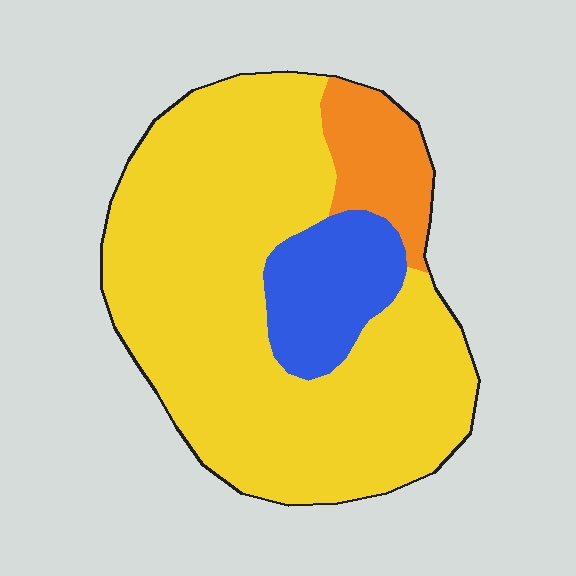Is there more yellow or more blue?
Yellow.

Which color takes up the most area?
Yellow, at roughly 75%.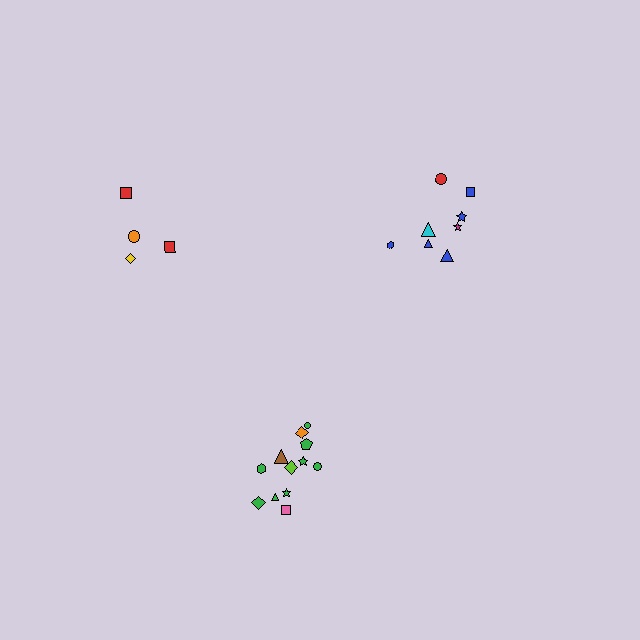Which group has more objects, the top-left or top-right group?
The top-right group.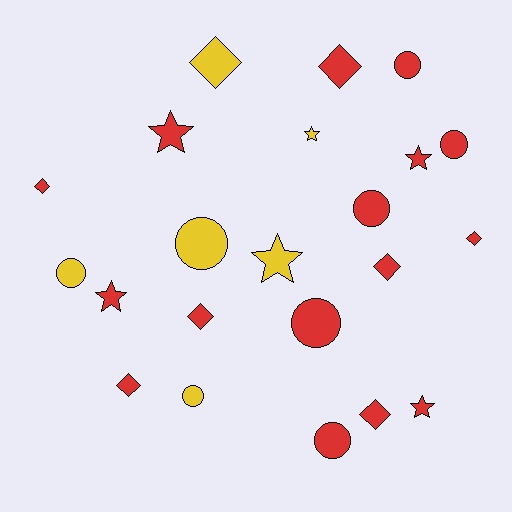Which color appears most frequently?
Red, with 16 objects.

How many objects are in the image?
There are 22 objects.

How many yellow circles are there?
There are 3 yellow circles.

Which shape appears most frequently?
Circle, with 8 objects.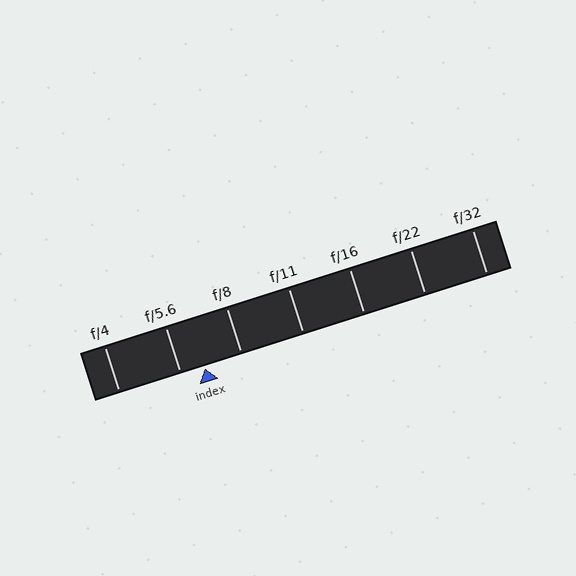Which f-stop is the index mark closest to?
The index mark is closest to f/5.6.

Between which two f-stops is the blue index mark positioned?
The index mark is between f/5.6 and f/8.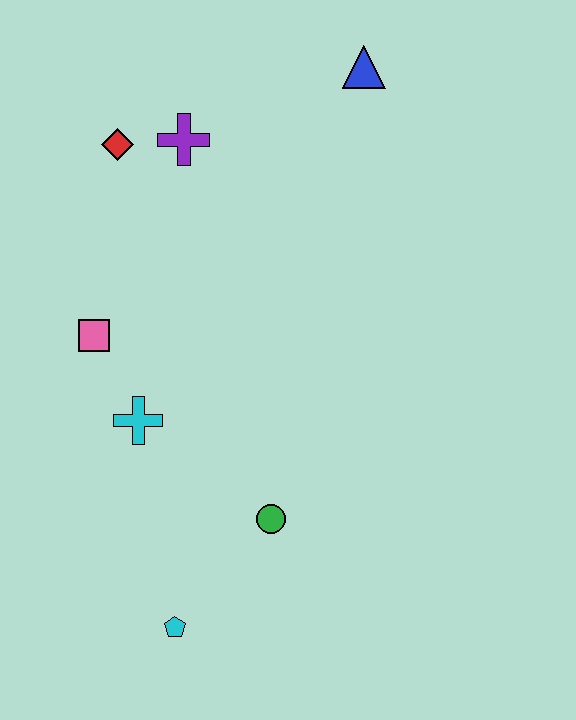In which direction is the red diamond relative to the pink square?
The red diamond is above the pink square.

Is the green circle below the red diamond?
Yes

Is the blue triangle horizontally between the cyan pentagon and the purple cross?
No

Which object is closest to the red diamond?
The purple cross is closest to the red diamond.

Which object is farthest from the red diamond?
The cyan pentagon is farthest from the red diamond.